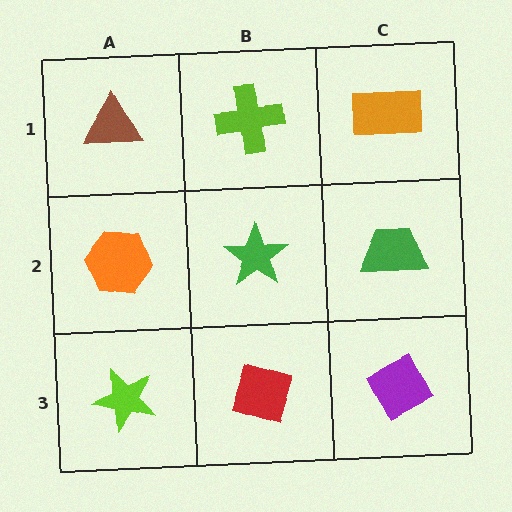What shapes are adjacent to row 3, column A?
An orange hexagon (row 2, column A), a red diamond (row 3, column B).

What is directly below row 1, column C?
A green trapezoid.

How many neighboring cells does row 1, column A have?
2.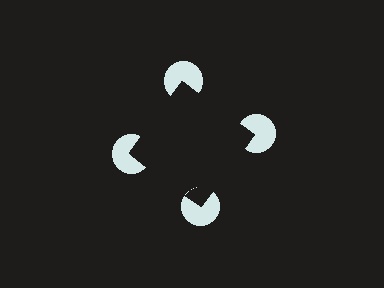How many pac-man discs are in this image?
There are 4 — one at each vertex of the illusory square.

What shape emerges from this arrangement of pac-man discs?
An illusory square — its edges are inferred from the aligned wedge cuts in the pac-man discs, not physically drawn.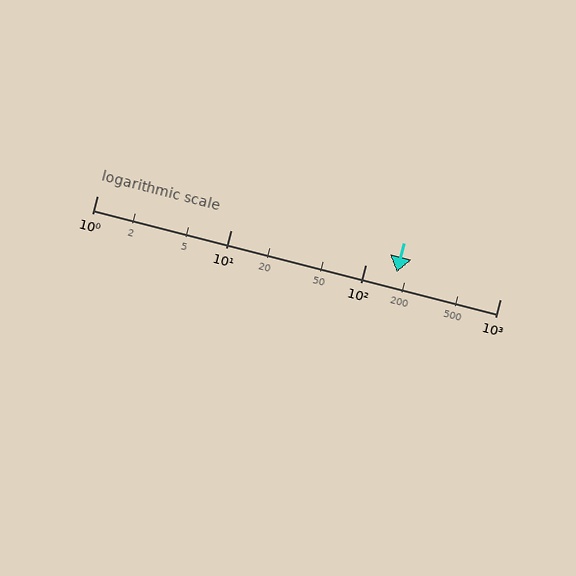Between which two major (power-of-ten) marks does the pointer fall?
The pointer is between 100 and 1000.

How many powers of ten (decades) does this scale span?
The scale spans 3 decades, from 1 to 1000.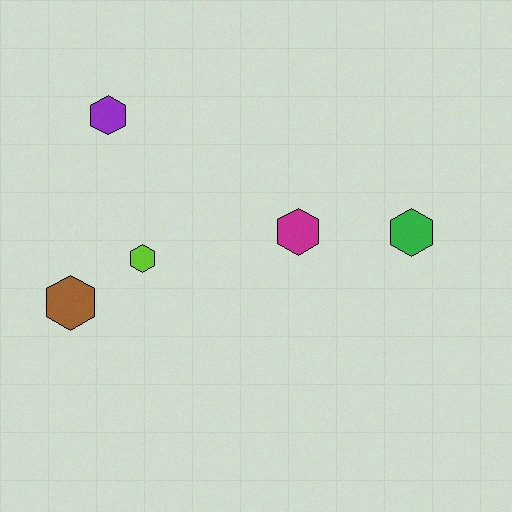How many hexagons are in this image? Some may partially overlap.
There are 5 hexagons.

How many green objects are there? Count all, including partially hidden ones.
There is 1 green object.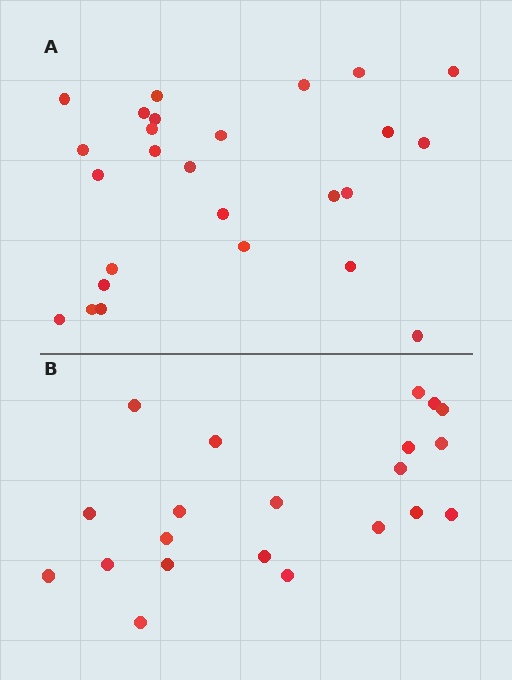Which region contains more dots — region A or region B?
Region A (the top region) has more dots.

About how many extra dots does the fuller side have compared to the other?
Region A has about 5 more dots than region B.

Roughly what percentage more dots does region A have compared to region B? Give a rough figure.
About 25% more.